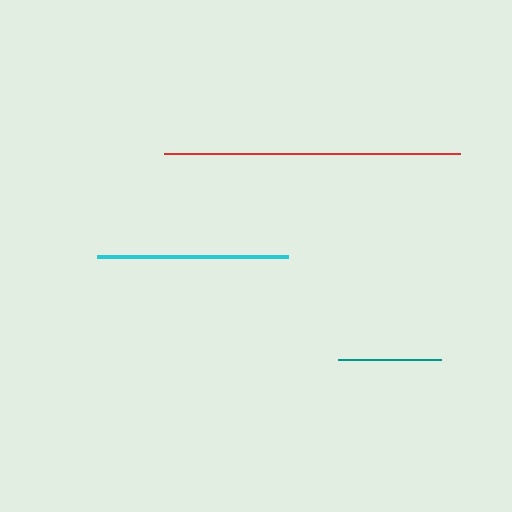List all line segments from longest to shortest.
From longest to shortest: red, cyan, teal.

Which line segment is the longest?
The red line is the longest at approximately 296 pixels.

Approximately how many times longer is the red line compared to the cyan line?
The red line is approximately 1.5 times the length of the cyan line.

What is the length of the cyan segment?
The cyan segment is approximately 192 pixels long.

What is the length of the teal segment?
The teal segment is approximately 103 pixels long.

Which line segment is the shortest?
The teal line is the shortest at approximately 103 pixels.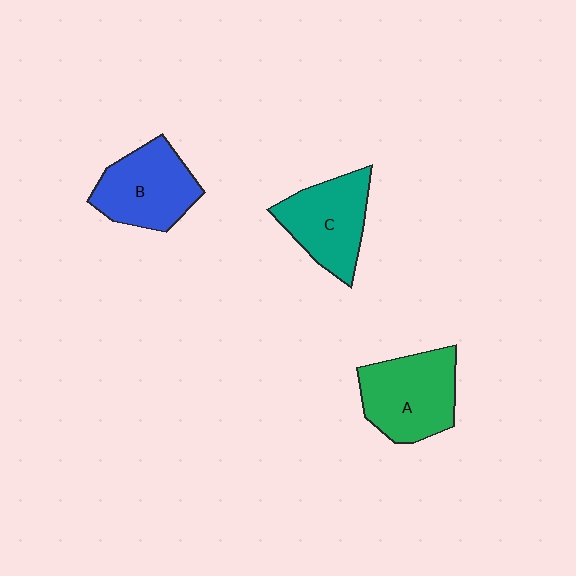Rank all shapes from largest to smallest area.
From largest to smallest: A (green), B (blue), C (teal).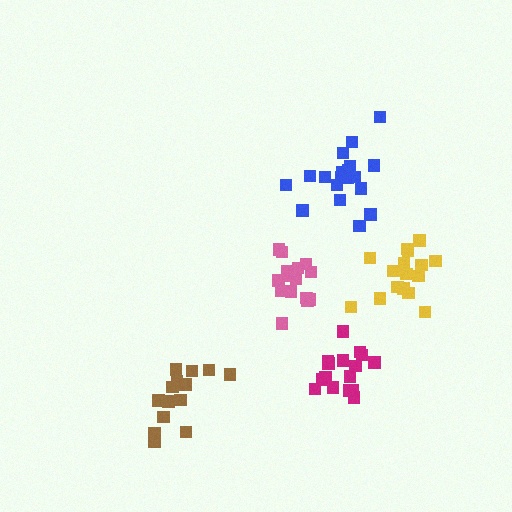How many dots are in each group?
Group 1: 15 dots, Group 2: 16 dots, Group 3: 15 dots, Group 4: 16 dots, Group 5: 19 dots (81 total).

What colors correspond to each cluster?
The clusters are colored: pink, yellow, brown, magenta, blue.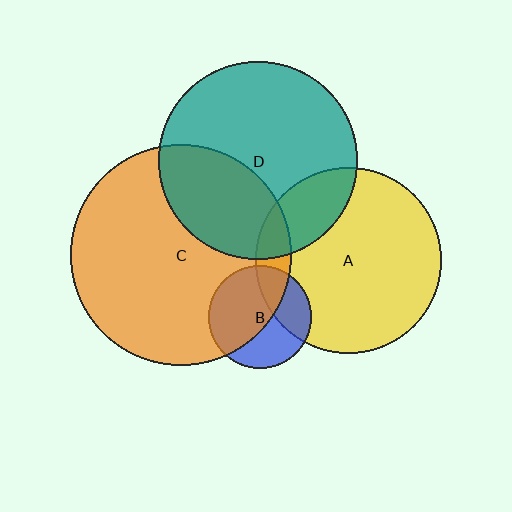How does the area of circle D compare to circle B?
Approximately 3.7 times.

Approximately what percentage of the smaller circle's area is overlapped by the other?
Approximately 10%.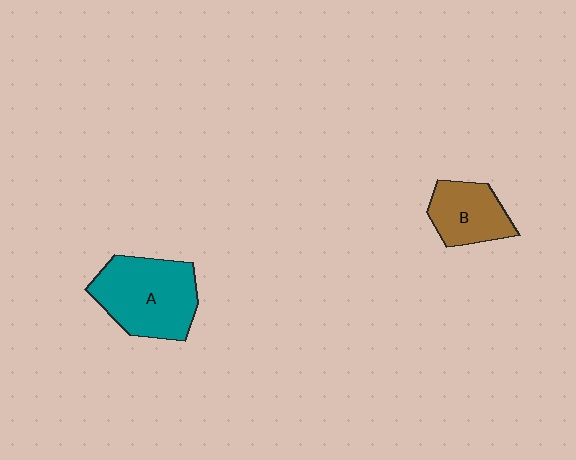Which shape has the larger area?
Shape A (teal).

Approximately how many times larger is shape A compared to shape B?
Approximately 1.7 times.